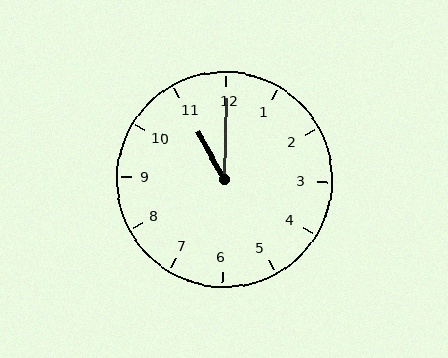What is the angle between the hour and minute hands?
Approximately 30 degrees.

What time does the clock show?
11:00.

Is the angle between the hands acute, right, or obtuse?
It is acute.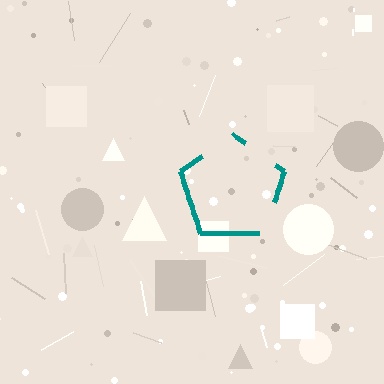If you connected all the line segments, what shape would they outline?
They would outline a pentagon.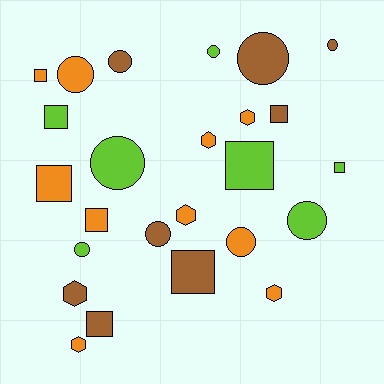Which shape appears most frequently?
Circle, with 10 objects.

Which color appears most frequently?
Orange, with 10 objects.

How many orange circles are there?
There are 2 orange circles.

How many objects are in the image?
There are 25 objects.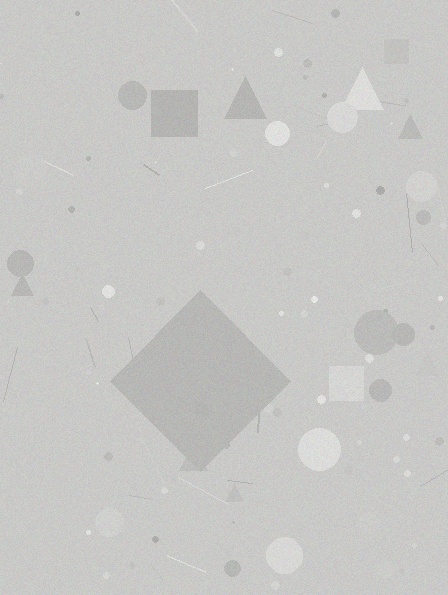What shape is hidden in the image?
A diamond is hidden in the image.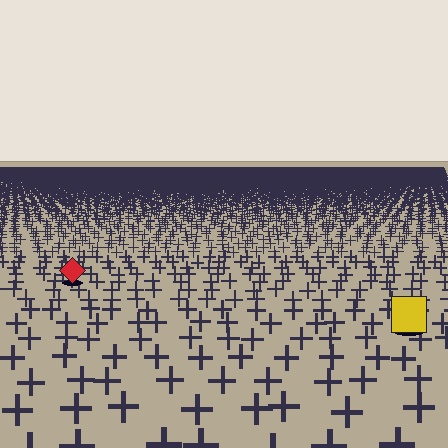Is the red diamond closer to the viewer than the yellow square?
No. The yellow square is closer — you can tell from the texture gradient: the ground texture is coarser near it.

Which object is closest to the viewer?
The yellow square is closest. The texture marks near it are larger and more spread out.